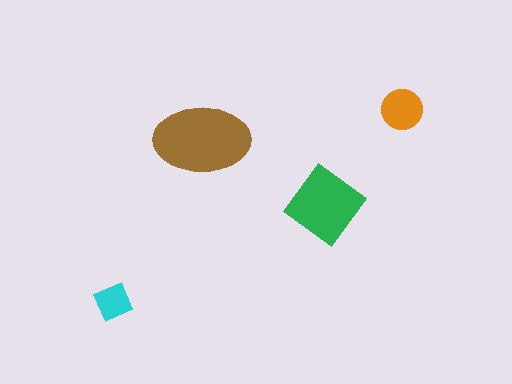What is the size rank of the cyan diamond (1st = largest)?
4th.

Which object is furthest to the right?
The orange circle is rightmost.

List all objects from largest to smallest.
The brown ellipse, the green diamond, the orange circle, the cyan diamond.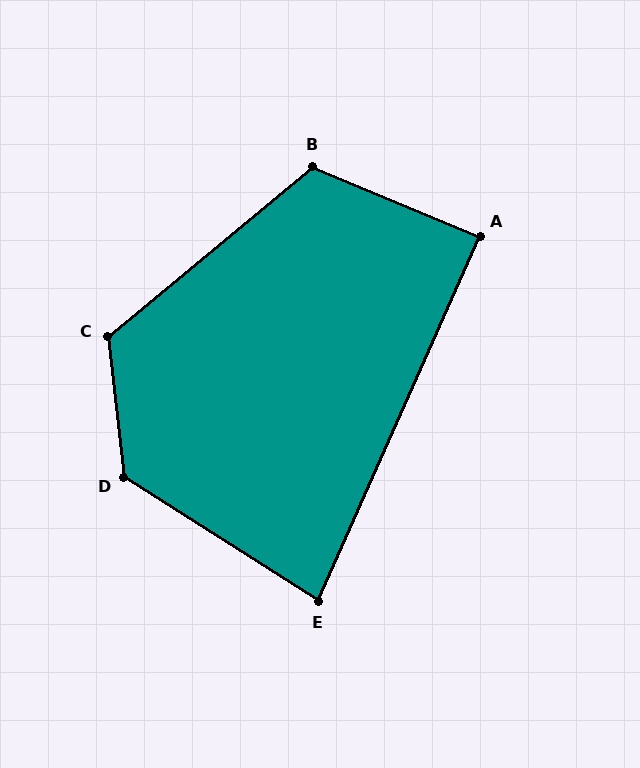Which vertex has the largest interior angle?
D, at approximately 129 degrees.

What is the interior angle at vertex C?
Approximately 123 degrees (obtuse).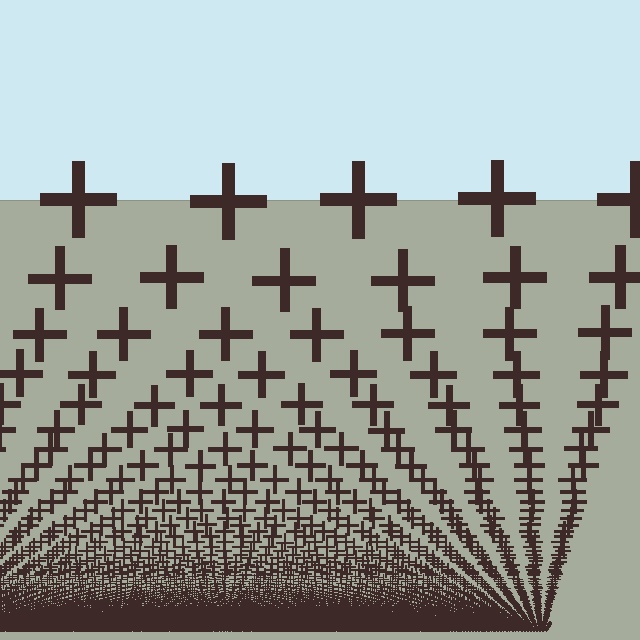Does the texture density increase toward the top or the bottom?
Density increases toward the bottom.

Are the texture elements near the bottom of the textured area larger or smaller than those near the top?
Smaller. The gradient is inverted — elements near the bottom are smaller and denser.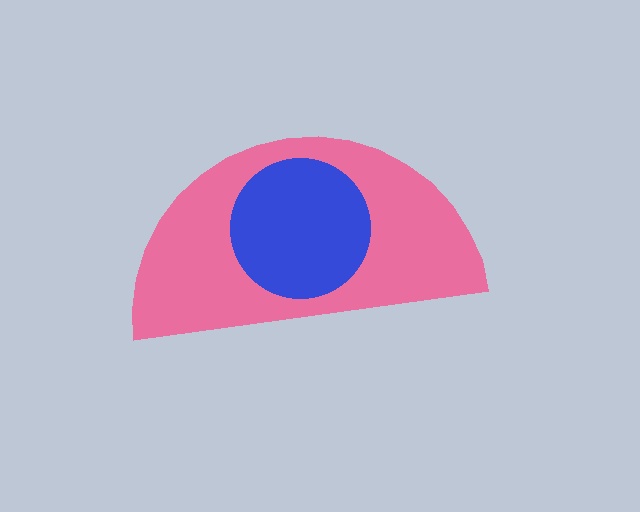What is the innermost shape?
The blue circle.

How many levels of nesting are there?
2.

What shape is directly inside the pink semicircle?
The blue circle.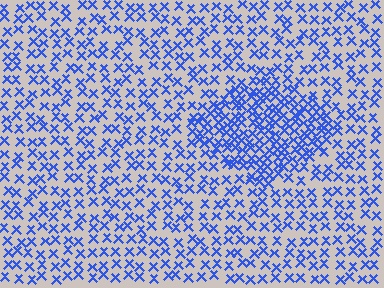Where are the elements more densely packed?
The elements are more densely packed inside the diamond boundary.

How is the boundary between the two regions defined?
The boundary is defined by a change in element density (approximately 2.1x ratio). All elements are the same color, size, and shape.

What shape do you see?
I see a diamond.